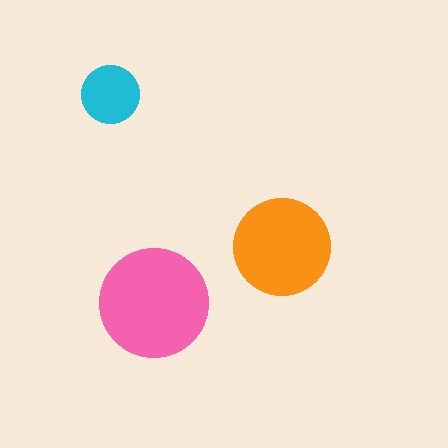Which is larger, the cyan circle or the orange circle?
The orange one.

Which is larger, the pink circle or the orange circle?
The pink one.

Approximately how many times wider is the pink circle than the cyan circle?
About 2 times wider.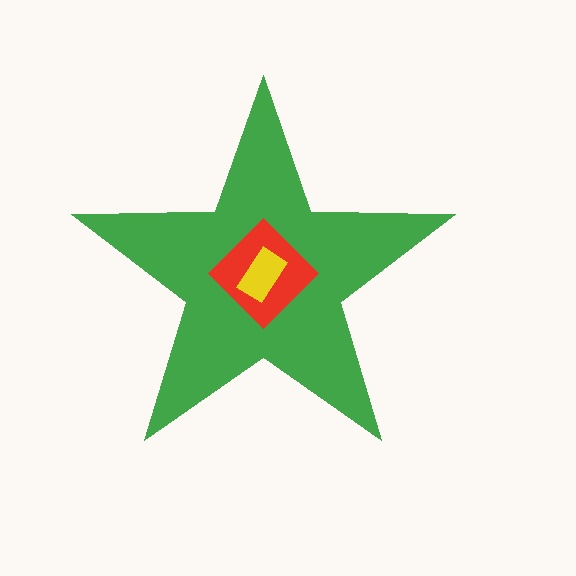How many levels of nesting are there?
3.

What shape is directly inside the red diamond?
The yellow rectangle.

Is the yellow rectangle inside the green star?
Yes.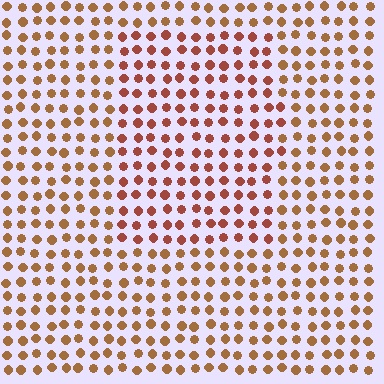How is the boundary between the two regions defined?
The boundary is defined purely by a slight shift in hue (about 24 degrees). Spacing, size, and orientation are identical on both sides.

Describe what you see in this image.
The image is filled with small brown elements in a uniform arrangement. A rectangle-shaped region is visible where the elements are tinted to a slightly different hue, forming a subtle color boundary.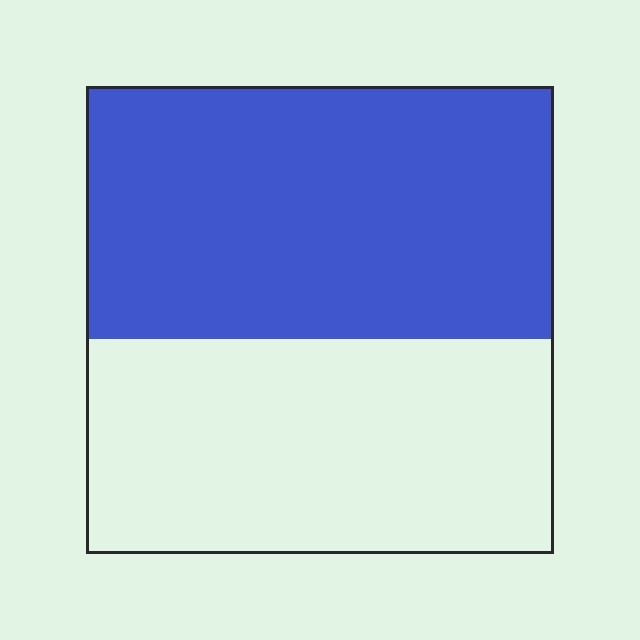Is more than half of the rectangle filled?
Yes.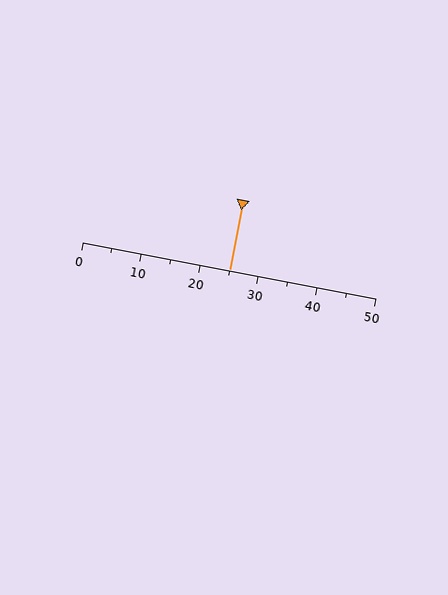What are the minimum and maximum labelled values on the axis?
The axis runs from 0 to 50.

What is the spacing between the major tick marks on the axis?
The major ticks are spaced 10 apart.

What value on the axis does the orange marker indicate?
The marker indicates approximately 25.